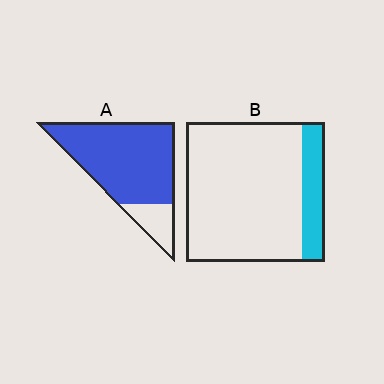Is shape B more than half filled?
No.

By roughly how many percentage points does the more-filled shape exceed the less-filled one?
By roughly 65 percentage points (A over B).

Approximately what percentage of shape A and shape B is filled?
A is approximately 85% and B is approximately 15%.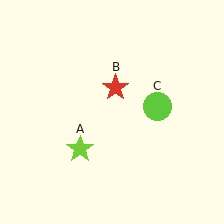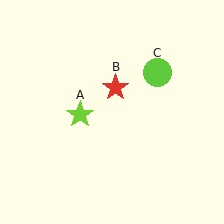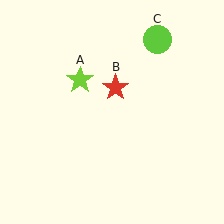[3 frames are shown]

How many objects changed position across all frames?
2 objects changed position: lime star (object A), lime circle (object C).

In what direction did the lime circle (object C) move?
The lime circle (object C) moved up.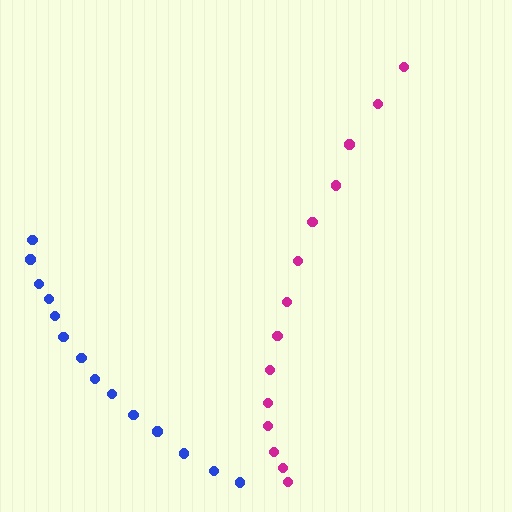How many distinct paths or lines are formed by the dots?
There are 2 distinct paths.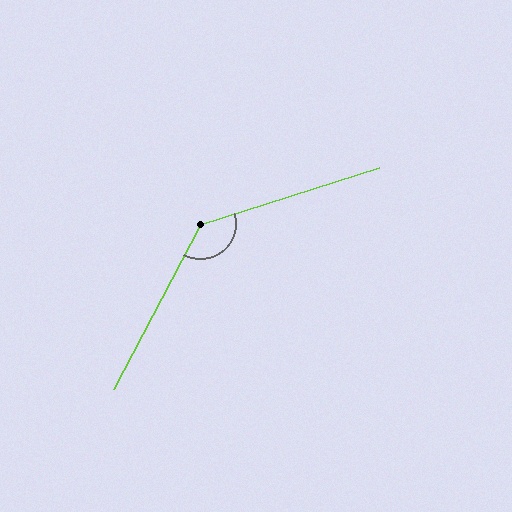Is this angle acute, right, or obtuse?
It is obtuse.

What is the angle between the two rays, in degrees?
Approximately 135 degrees.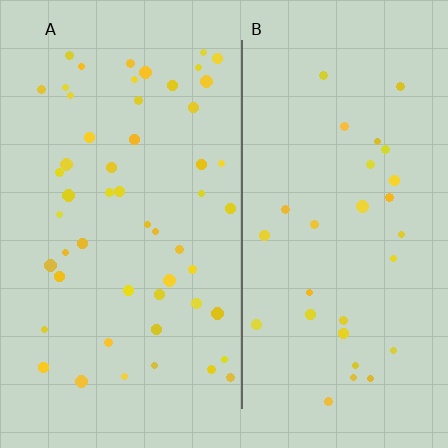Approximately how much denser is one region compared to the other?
Approximately 1.8× — region A over region B.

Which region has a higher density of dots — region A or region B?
A (the left).